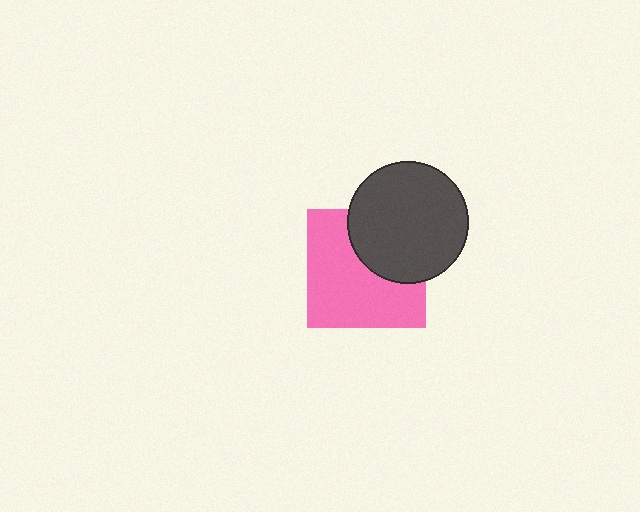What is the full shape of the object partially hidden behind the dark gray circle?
The partially hidden object is a pink square.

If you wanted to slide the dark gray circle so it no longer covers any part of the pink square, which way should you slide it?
Slide it toward the upper-right — that is the most direct way to separate the two shapes.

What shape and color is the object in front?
The object in front is a dark gray circle.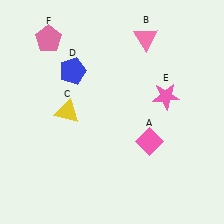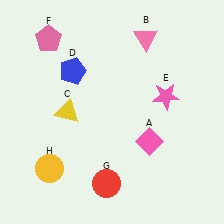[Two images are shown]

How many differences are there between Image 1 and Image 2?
There are 2 differences between the two images.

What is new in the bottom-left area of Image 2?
A red circle (G) was added in the bottom-left area of Image 2.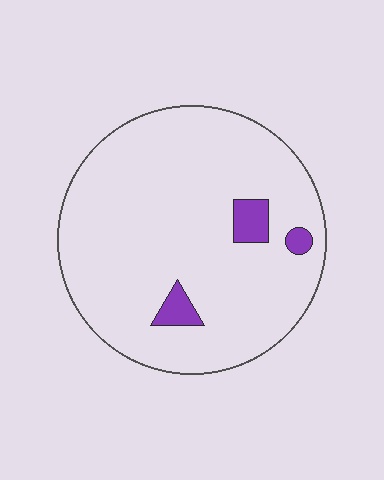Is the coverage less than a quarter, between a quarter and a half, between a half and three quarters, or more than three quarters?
Less than a quarter.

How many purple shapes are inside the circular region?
3.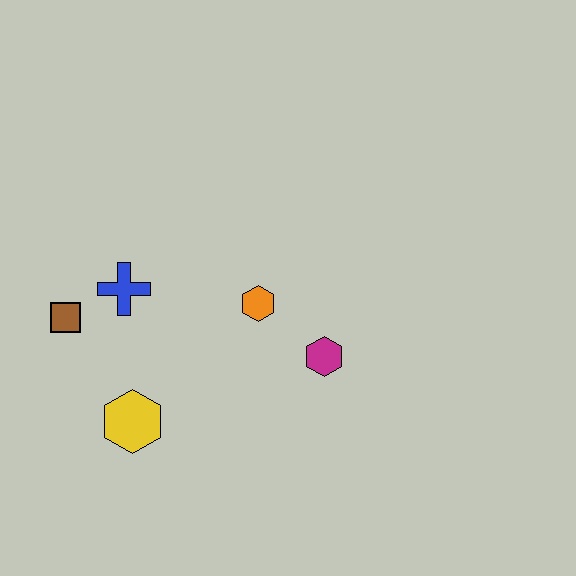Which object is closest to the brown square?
The blue cross is closest to the brown square.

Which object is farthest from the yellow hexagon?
The magenta hexagon is farthest from the yellow hexagon.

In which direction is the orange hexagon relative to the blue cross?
The orange hexagon is to the right of the blue cross.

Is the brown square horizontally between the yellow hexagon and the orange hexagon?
No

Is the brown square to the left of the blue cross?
Yes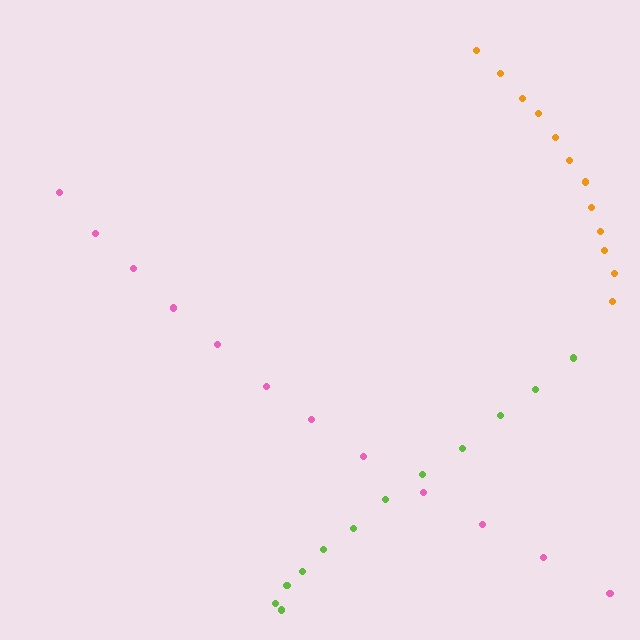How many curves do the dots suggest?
There are 3 distinct paths.